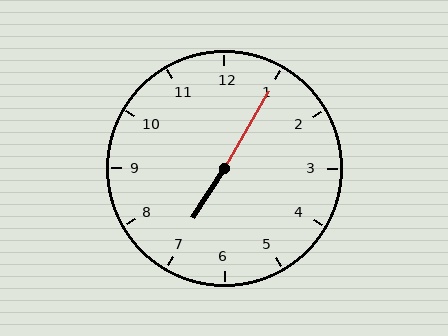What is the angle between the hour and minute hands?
Approximately 178 degrees.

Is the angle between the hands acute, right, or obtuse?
It is obtuse.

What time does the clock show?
7:05.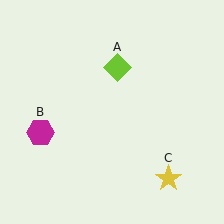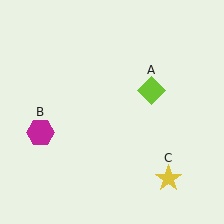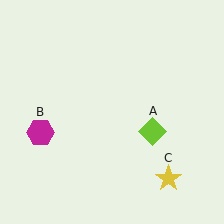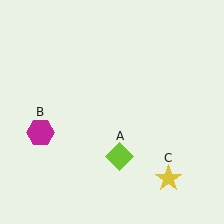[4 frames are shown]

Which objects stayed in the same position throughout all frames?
Magenta hexagon (object B) and yellow star (object C) remained stationary.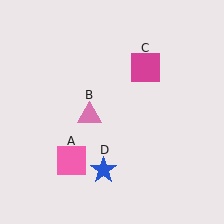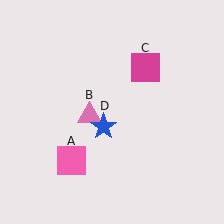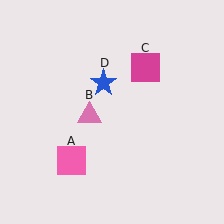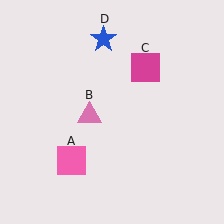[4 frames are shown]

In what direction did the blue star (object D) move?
The blue star (object D) moved up.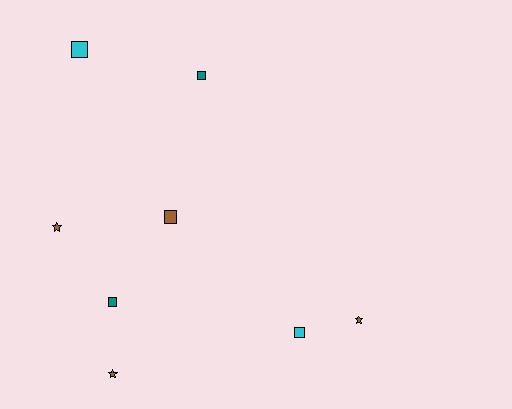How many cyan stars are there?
There are no cyan stars.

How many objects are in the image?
There are 8 objects.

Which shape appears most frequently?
Square, with 5 objects.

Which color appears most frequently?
Brown, with 4 objects.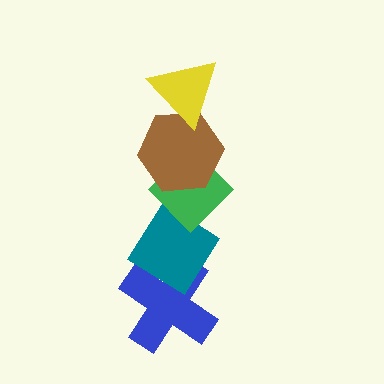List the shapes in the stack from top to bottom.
From top to bottom: the yellow triangle, the brown hexagon, the green diamond, the teal diamond, the blue cross.